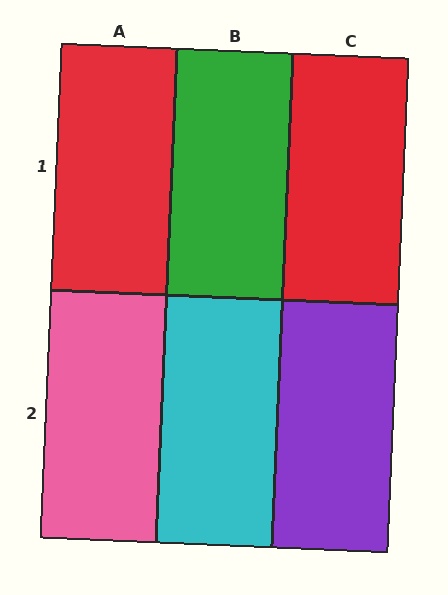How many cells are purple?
1 cell is purple.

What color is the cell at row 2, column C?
Purple.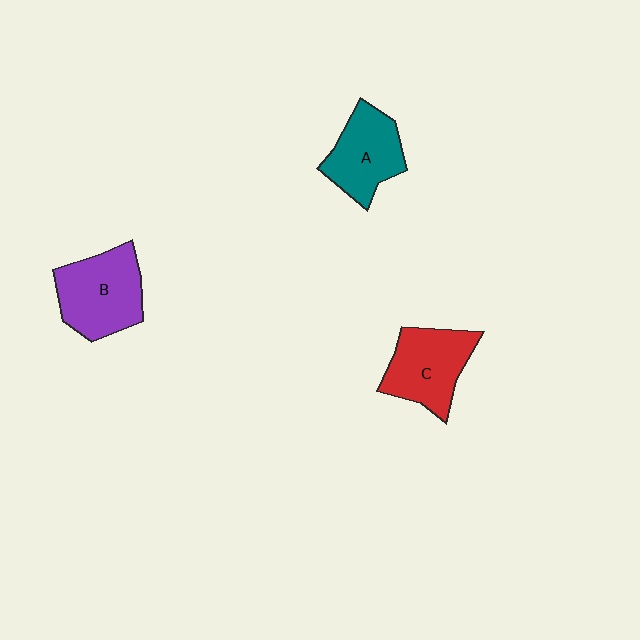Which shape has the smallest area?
Shape A (teal).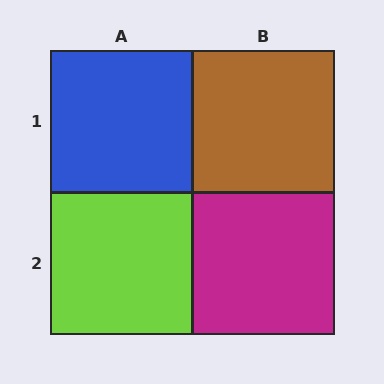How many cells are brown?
1 cell is brown.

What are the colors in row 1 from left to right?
Blue, brown.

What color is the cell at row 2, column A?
Lime.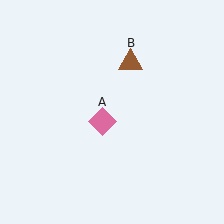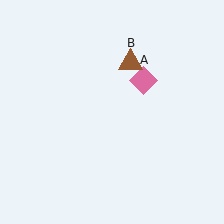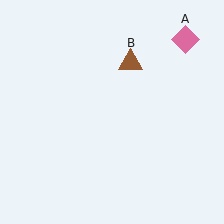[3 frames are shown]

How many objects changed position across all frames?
1 object changed position: pink diamond (object A).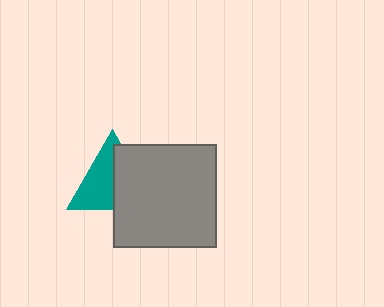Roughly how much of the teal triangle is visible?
About half of it is visible (roughly 53%).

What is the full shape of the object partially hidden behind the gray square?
The partially hidden object is a teal triangle.